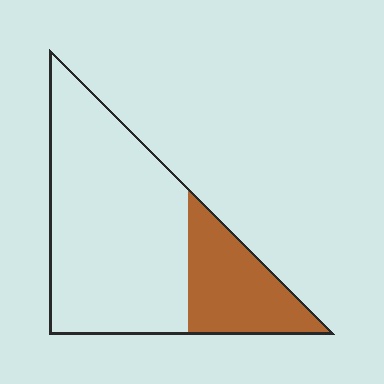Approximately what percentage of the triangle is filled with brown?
Approximately 25%.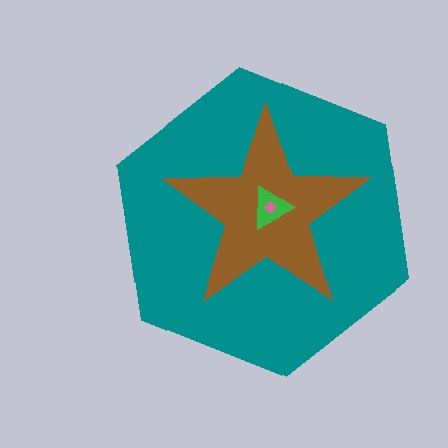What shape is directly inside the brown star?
The green triangle.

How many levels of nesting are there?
4.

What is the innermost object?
The pink diamond.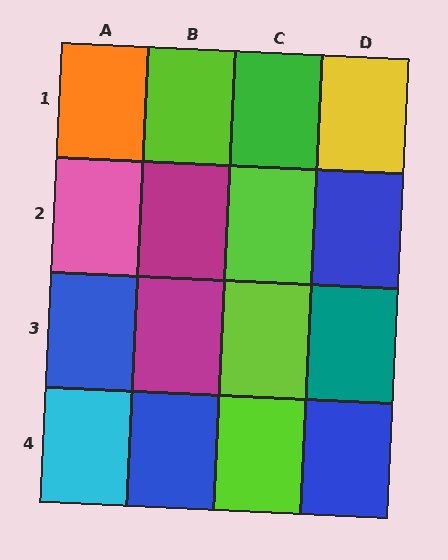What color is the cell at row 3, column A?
Blue.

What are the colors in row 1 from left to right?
Orange, lime, green, yellow.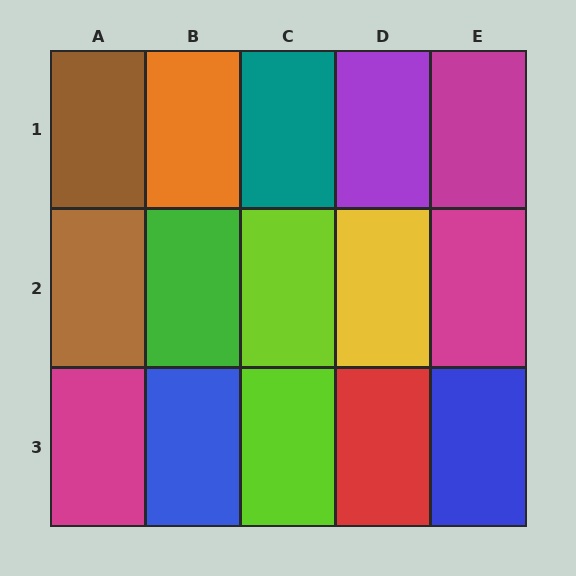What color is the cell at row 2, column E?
Magenta.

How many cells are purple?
1 cell is purple.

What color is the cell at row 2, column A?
Brown.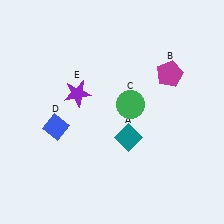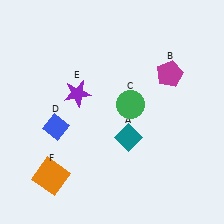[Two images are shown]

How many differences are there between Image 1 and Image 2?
There is 1 difference between the two images.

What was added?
An orange square (F) was added in Image 2.